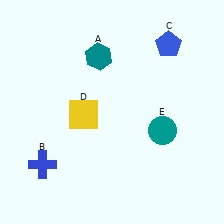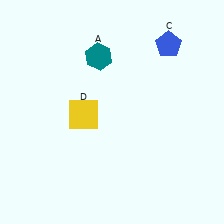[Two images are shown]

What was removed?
The teal circle (E), the blue cross (B) were removed in Image 2.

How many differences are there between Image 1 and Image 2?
There are 2 differences between the two images.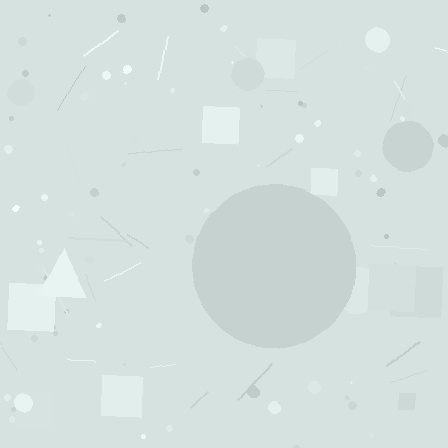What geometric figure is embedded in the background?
A circle is embedded in the background.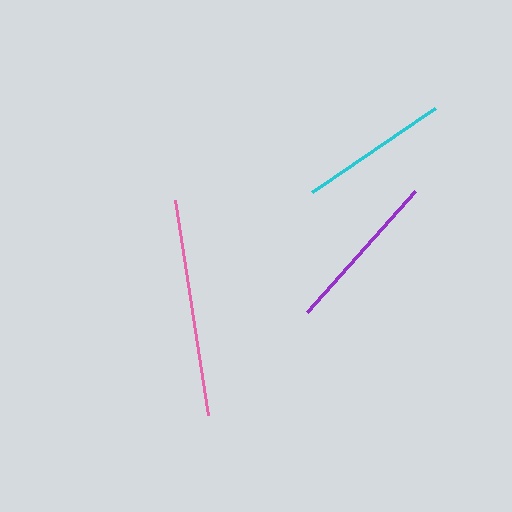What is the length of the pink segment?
The pink segment is approximately 217 pixels long.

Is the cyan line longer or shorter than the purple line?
The purple line is longer than the cyan line.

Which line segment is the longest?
The pink line is the longest at approximately 217 pixels.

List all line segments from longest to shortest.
From longest to shortest: pink, purple, cyan.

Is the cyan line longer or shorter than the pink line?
The pink line is longer than the cyan line.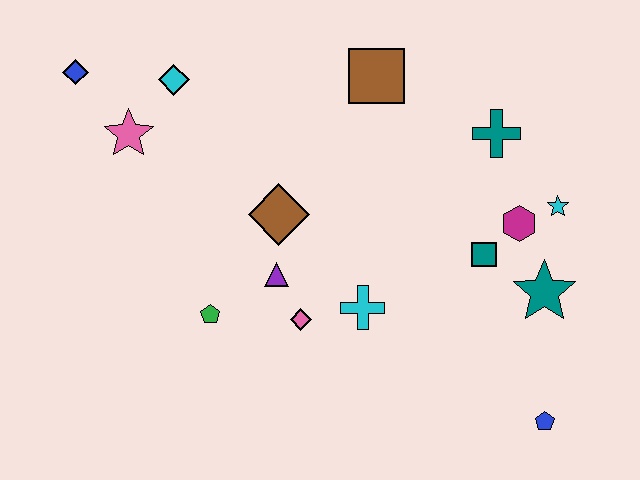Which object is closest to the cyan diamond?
The pink star is closest to the cyan diamond.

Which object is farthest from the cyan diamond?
The blue pentagon is farthest from the cyan diamond.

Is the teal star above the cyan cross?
Yes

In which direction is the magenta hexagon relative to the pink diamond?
The magenta hexagon is to the right of the pink diamond.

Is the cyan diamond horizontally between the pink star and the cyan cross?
Yes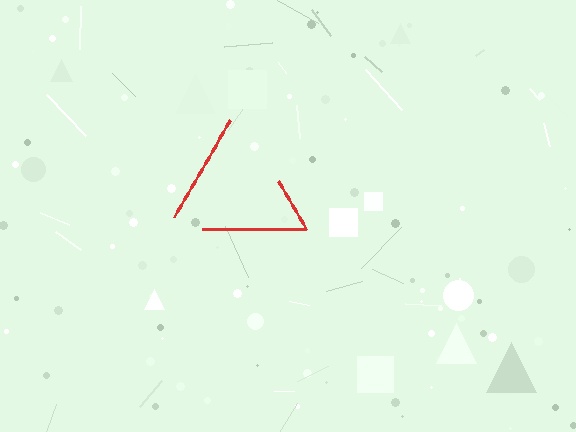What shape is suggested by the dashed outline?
The dashed outline suggests a triangle.